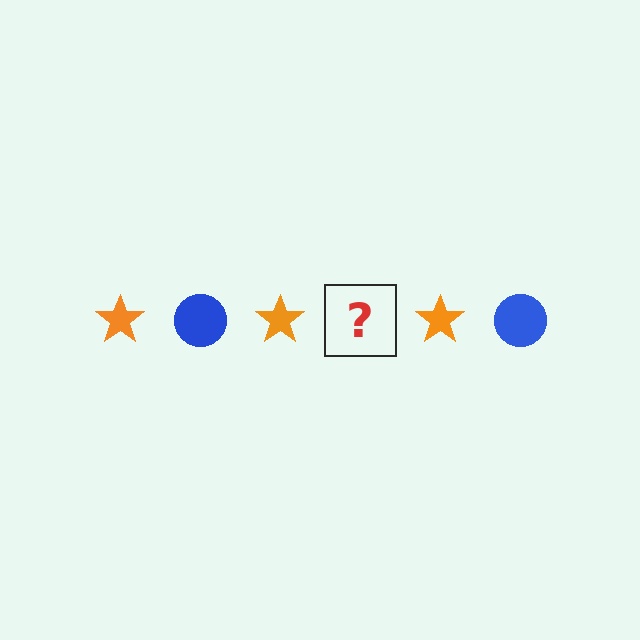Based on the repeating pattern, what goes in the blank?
The blank should be a blue circle.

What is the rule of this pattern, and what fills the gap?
The rule is that the pattern alternates between orange star and blue circle. The gap should be filled with a blue circle.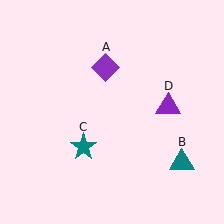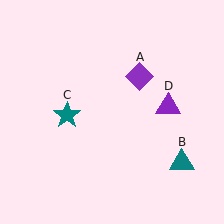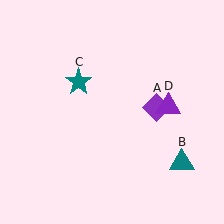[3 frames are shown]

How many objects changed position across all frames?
2 objects changed position: purple diamond (object A), teal star (object C).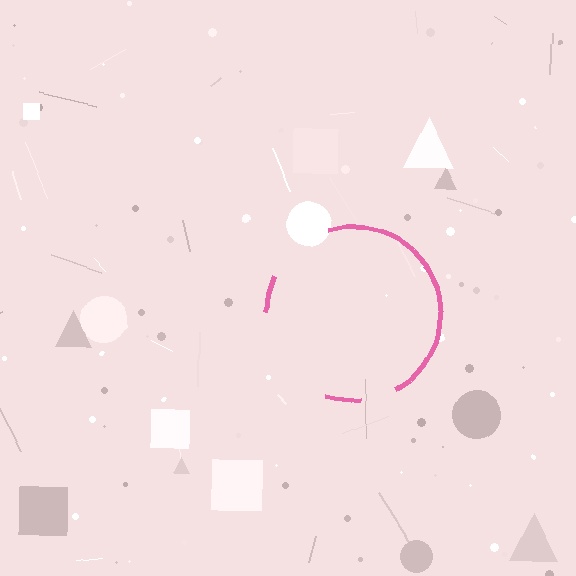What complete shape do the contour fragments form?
The contour fragments form a circle.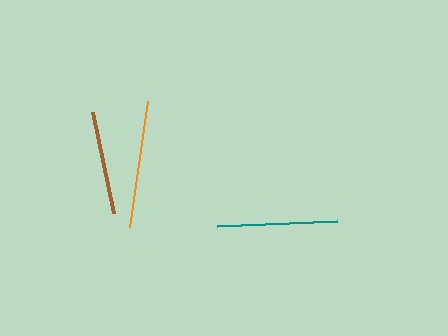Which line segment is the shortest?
The brown line is the shortest at approximately 103 pixels.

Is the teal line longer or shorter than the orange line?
The orange line is longer than the teal line.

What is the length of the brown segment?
The brown segment is approximately 103 pixels long.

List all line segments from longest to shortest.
From longest to shortest: orange, teal, brown.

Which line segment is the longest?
The orange line is the longest at approximately 127 pixels.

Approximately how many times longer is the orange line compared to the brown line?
The orange line is approximately 1.2 times the length of the brown line.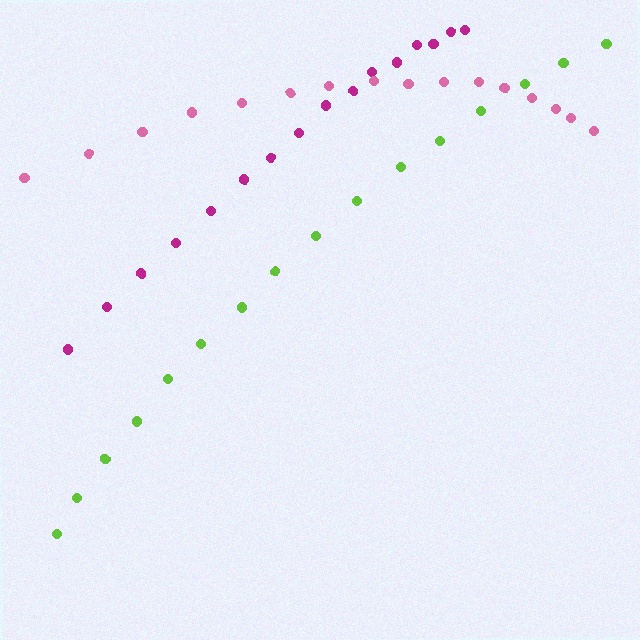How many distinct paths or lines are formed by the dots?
There are 3 distinct paths.